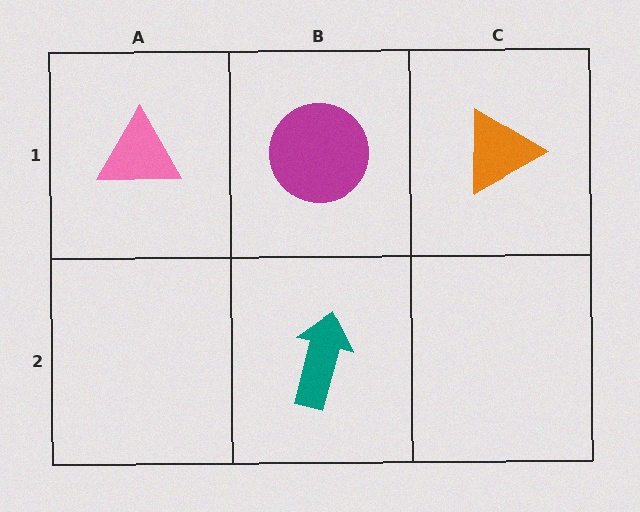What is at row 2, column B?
A teal arrow.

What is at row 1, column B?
A magenta circle.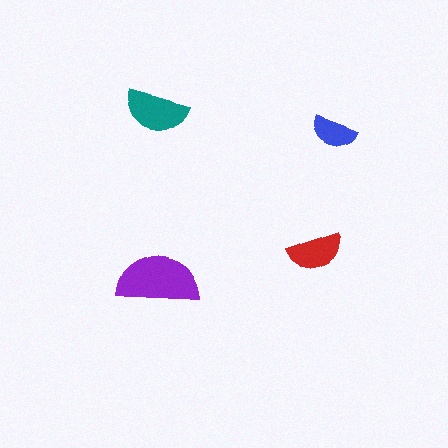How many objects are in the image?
There are 4 objects in the image.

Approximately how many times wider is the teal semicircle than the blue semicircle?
About 1.5 times wider.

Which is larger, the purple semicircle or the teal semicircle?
The purple one.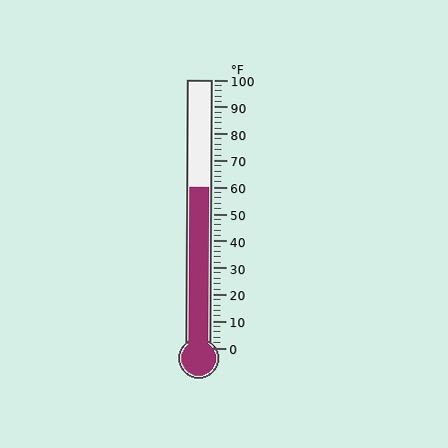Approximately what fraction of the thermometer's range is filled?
The thermometer is filled to approximately 60% of its range.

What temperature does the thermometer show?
The thermometer shows approximately 60°F.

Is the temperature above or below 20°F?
The temperature is above 20°F.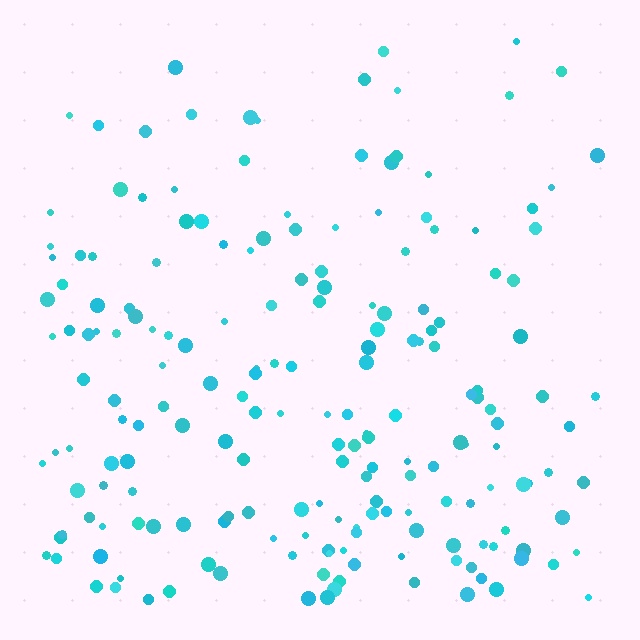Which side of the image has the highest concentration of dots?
The bottom.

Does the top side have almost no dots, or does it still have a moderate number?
Still a moderate number, just noticeably fewer than the bottom.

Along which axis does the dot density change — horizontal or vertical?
Vertical.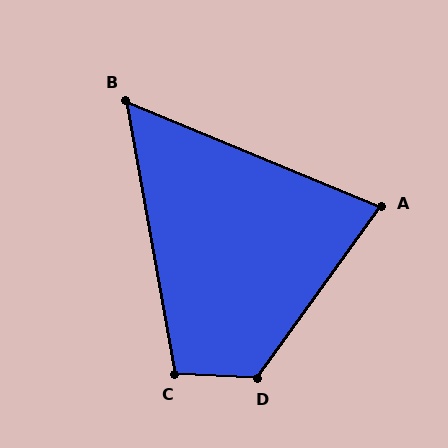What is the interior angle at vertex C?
Approximately 103 degrees (obtuse).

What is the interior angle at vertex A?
Approximately 77 degrees (acute).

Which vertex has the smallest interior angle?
B, at approximately 57 degrees.